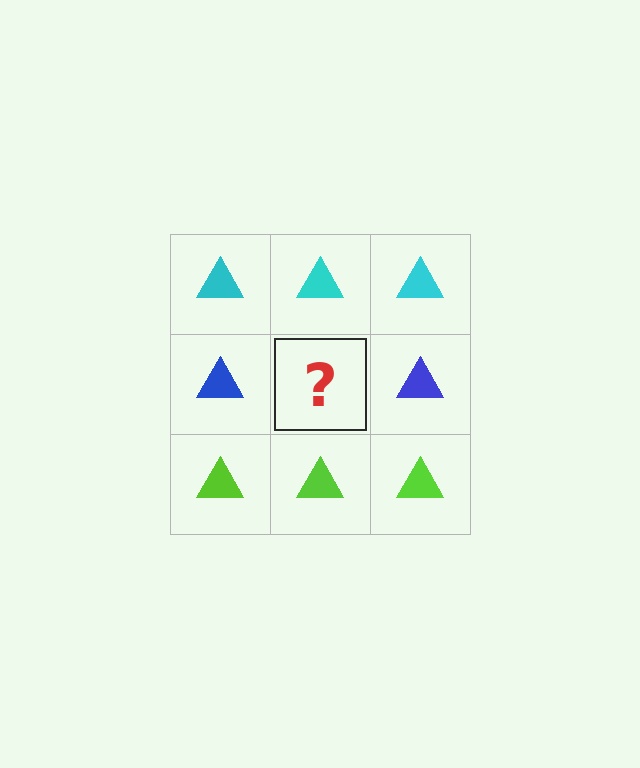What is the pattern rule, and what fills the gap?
The rule is that each row has a consistent color. The gap should be filled with a blue triangle.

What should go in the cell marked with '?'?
The missing cell should contain a blue triangle.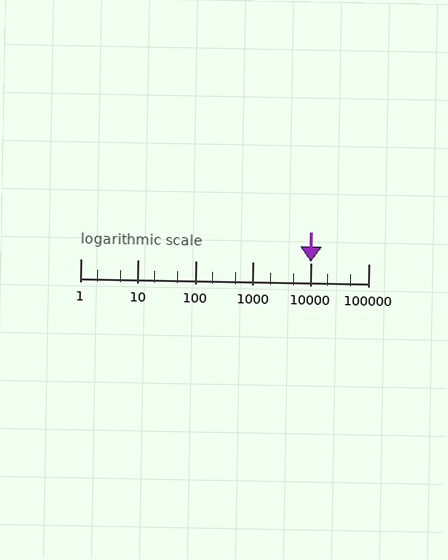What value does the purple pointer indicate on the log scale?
The pointer indicates approximately 10000.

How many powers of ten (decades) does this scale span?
The scale spans 5 decades, from 1 to 100000.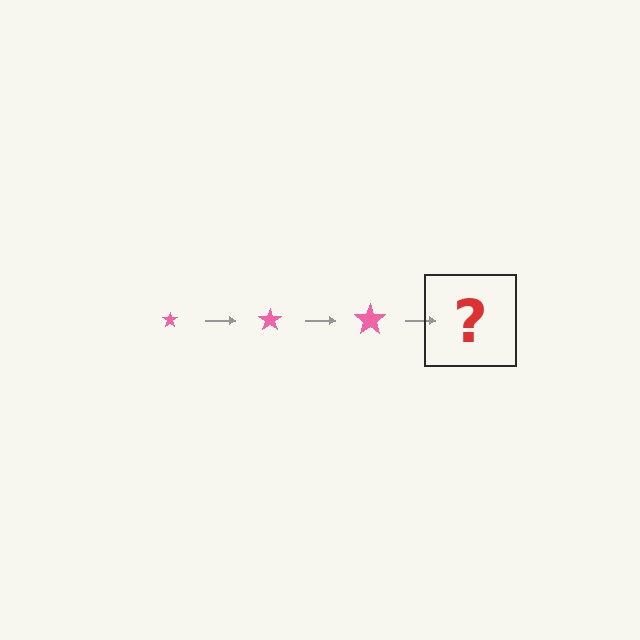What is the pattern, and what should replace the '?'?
The pattern is that the star gets progressively larger each step. The '?' should be a pink star, larger than the previous one.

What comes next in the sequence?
The next element should be a pink star, larger than the previous one.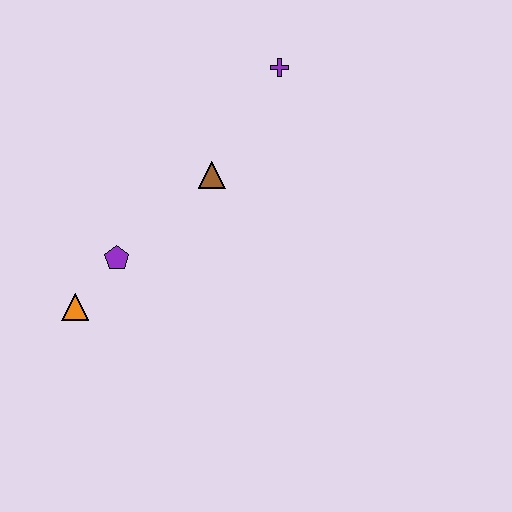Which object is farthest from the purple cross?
The orange triangle is farthest from the purple cross.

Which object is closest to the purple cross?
The brown triangle is closest to the purple cross.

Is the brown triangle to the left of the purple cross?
Yes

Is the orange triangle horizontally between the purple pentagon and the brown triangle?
No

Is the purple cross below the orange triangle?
No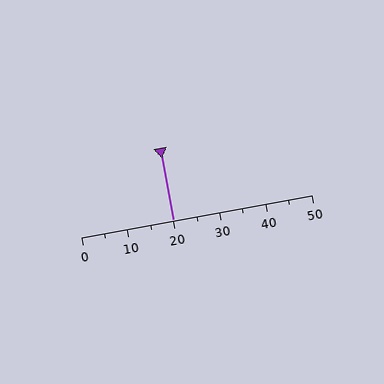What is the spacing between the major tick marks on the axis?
The major ticks are spaced 10 apart.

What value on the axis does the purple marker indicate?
The marker indicates approximately 20.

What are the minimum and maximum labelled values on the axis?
The axis runs from 0 to 50.